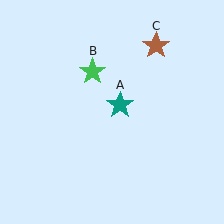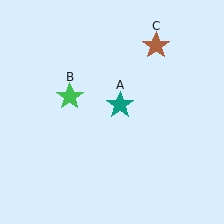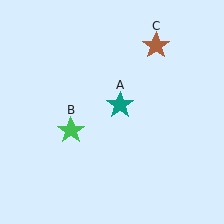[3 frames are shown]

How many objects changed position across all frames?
1 object changed position: green star (object B).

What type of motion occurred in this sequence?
The green star (object B) rotated counterclockwise around the center of the scene.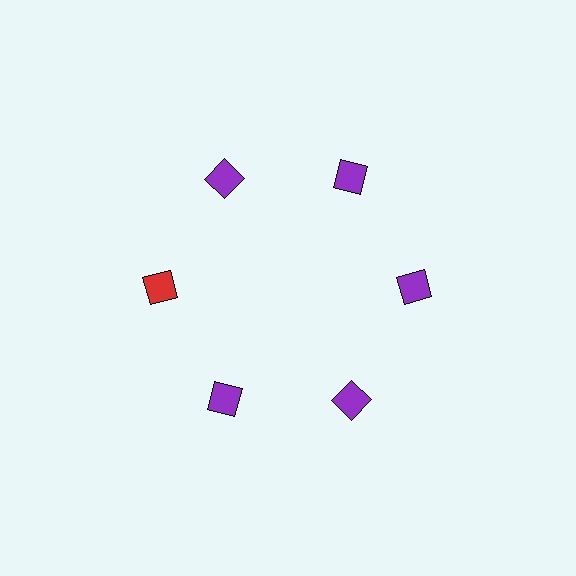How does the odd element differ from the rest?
It has a different color: red instead of purple.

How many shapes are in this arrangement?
There are 6 shapes arranged in a ring pattern.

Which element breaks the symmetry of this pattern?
The red diamond at roughly the 9 o'clock position breaks the symmetry. All other shapes are purple diamonds.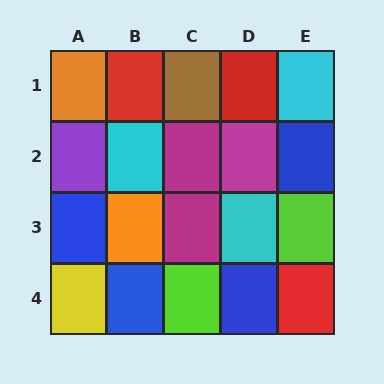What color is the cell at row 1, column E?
Cyan.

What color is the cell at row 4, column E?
Red.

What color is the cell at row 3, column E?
Lime.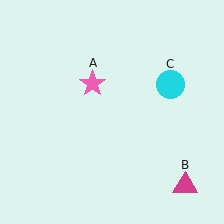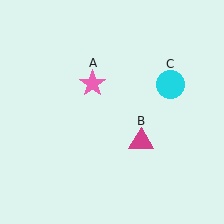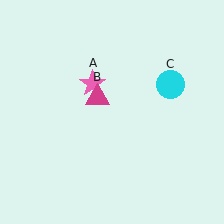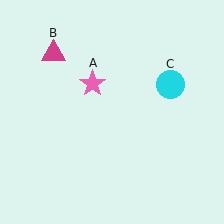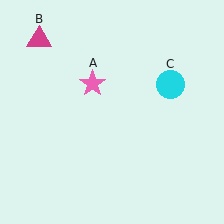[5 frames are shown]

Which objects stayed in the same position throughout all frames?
Pink star (object A) and cyan circle (object C) remained stationary.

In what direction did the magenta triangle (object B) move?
The magenta triangle (object B) moved up and to the left.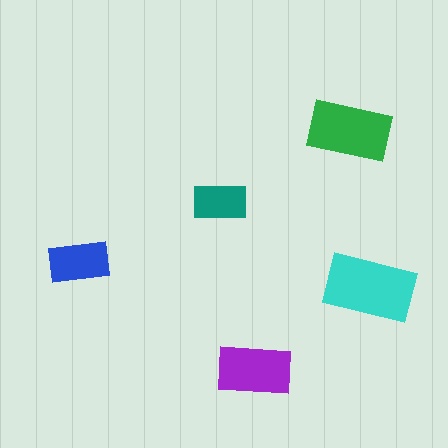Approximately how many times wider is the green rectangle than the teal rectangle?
About 1.5 times wider.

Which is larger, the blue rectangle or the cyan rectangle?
The cyan one.